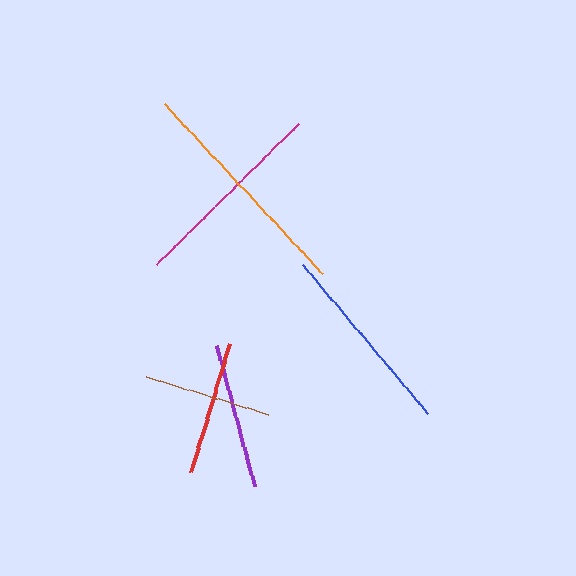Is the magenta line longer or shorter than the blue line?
The magenta line is longer than the blue line.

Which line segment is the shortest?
The brown line is the shortest at approximately 129 pixels.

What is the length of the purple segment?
The purple segment is approximately 146 pixels long.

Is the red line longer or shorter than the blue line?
The blue line is longer than the red line.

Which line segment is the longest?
The orange line is the longest at approximately 231 pixels.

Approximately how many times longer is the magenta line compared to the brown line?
The magenta line is approximately 1.6 times the length of the brown line.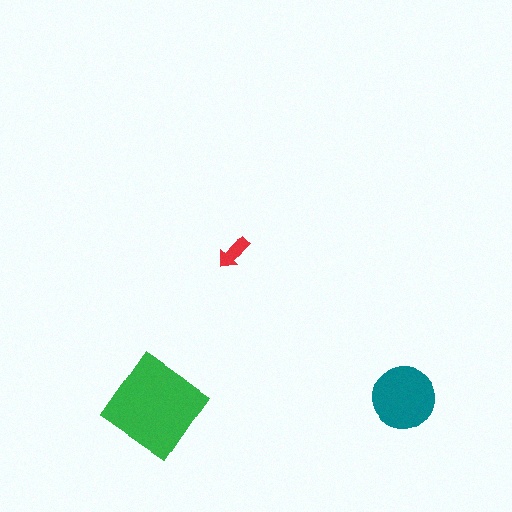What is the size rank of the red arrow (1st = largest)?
3rd.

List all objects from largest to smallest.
The green diamond, the teal circle, the red arrow.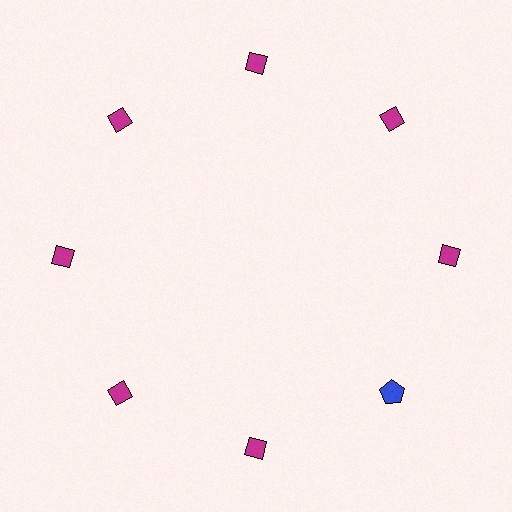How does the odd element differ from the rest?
It differs in both color (blue instead of magenta) and shape (pentagon instead of diamond).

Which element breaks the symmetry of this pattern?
The blue pentagon at roughly the 4 o'clock position breaks the symmetry. All other shapes are magenta diamonds.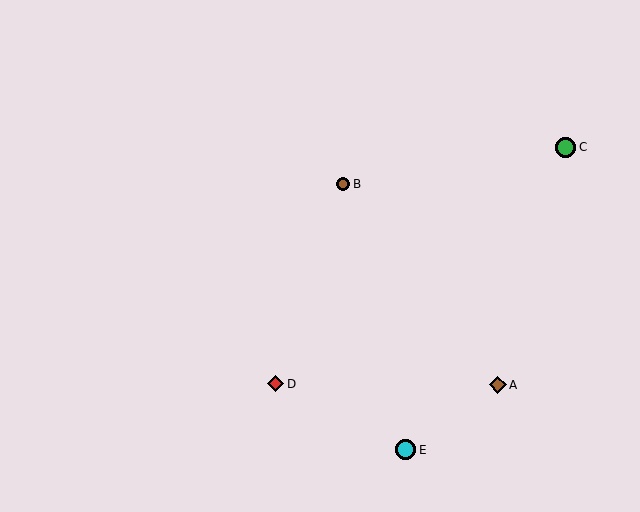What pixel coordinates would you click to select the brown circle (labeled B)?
Click at (343, 184) to select the brown circle B.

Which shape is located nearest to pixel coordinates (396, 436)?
The cyan circle (labeled E) at (406, 450) is nearest to that location.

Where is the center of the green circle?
The center of the green circle is at (566, 147).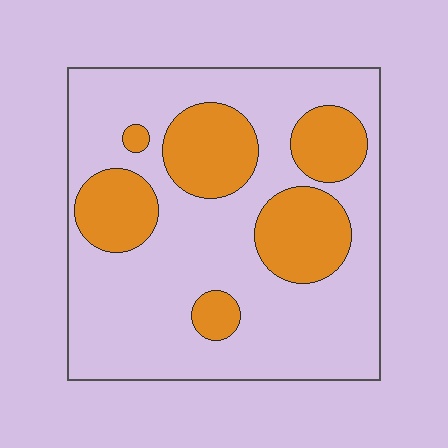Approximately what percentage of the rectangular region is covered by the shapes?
Approximately 30%.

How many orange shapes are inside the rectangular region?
6.